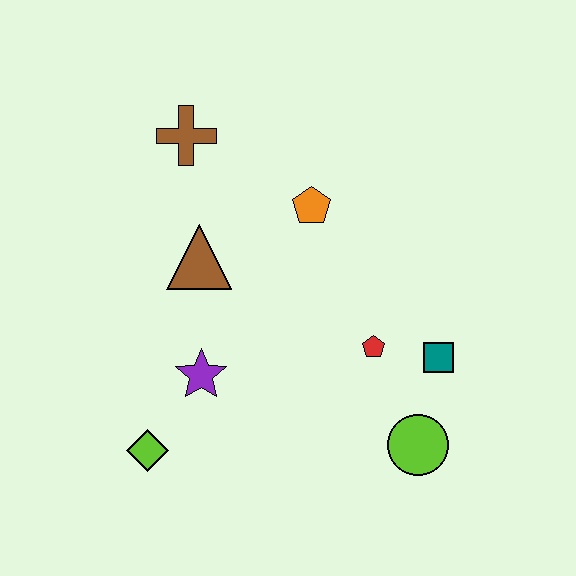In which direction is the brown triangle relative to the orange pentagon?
The brown triangle is to the left of the orange pentagon.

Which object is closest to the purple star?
The lime diamond is closest to the purple star.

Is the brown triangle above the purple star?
Yes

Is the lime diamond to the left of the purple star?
Yes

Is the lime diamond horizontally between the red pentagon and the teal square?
No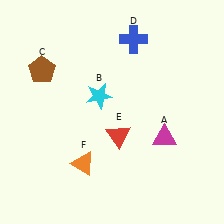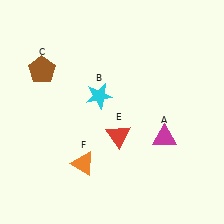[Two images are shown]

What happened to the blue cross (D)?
The blue cross (D) was removed in Image 2. It was in the top-right area of Image 1.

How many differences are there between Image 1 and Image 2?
There is 1 difference between the two images.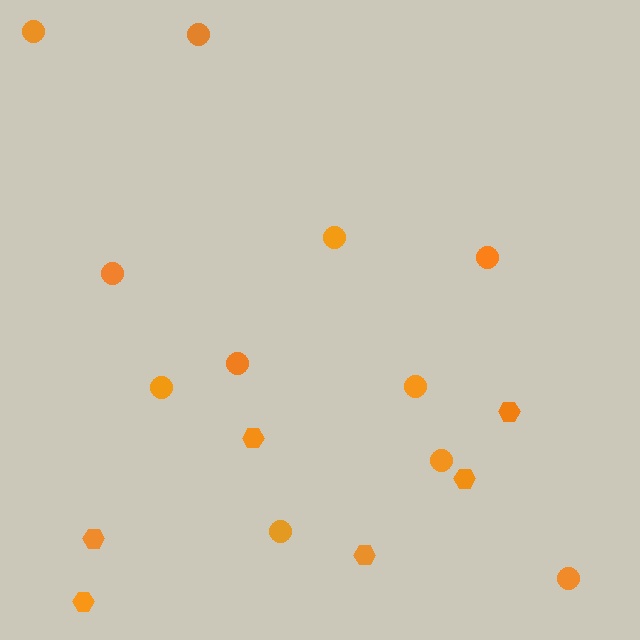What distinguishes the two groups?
There are 2 groups: one group of hexagons (6) and one group of circles (11).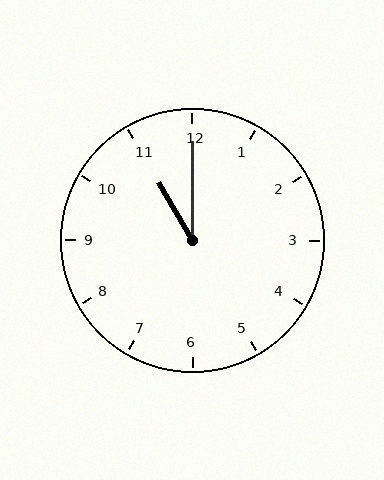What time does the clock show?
11:00.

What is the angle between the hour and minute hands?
Approximately 30 degrees.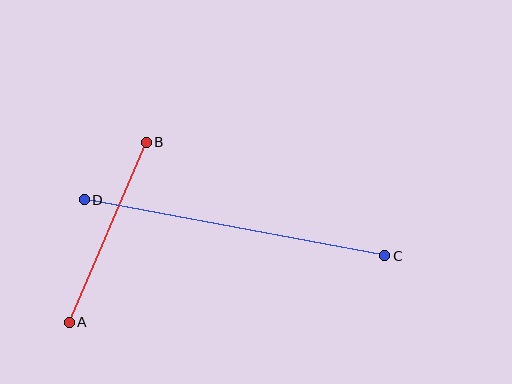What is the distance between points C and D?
The distance is approximately 306 pixels.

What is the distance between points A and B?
The distance is approximately 196 pixels.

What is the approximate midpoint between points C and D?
The midpoint is at approximately (234, 228) pixels.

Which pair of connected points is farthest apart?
Points C and D are farthest apart.